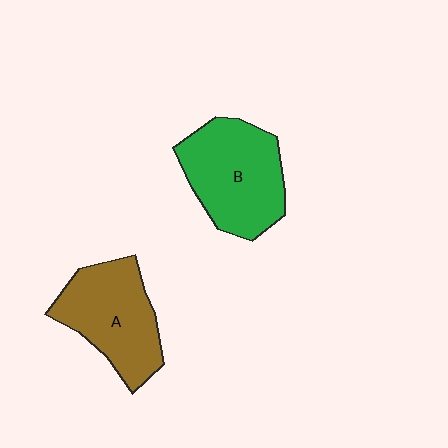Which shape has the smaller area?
Shape A (brown).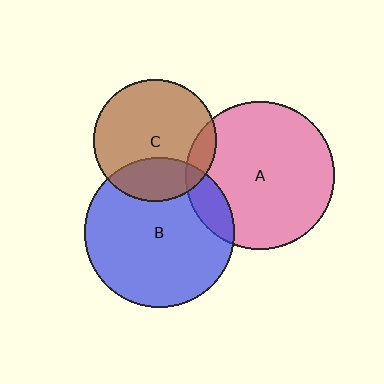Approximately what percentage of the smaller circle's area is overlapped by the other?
Approximately 10%.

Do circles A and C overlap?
Yes.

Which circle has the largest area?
Circle B (blue).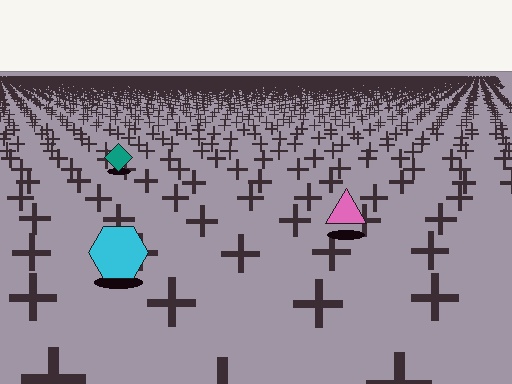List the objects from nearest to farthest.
From nearest to farthest: the cyan hexagon, the pink triangle, the teal diamond.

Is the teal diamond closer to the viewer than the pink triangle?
No. The pink triangle is closer — you can tell from the texture gradient: the ground texture is coarser near it.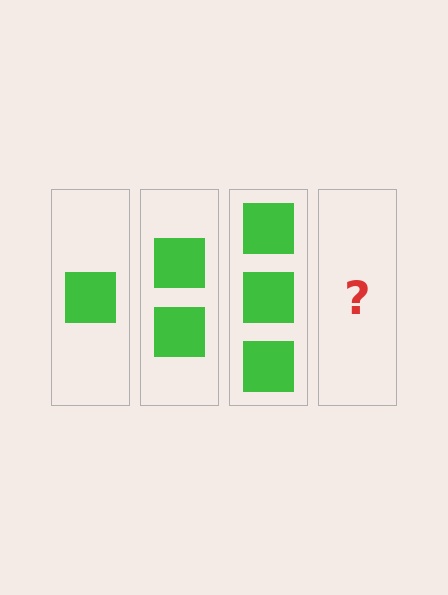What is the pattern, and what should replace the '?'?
The pattern is that each step adds one more square. The '?' should be 4 squares.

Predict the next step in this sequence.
The next step is 4 squares.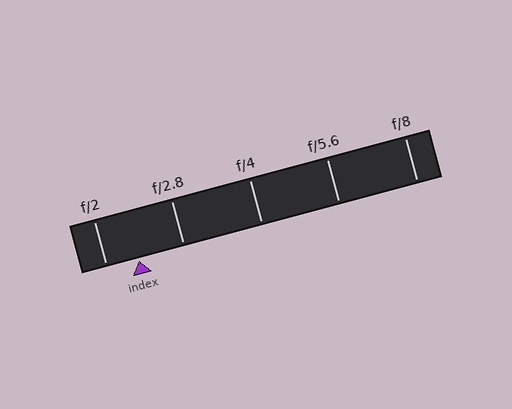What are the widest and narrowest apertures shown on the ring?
The widest aperture shown is f/2 and the narrowest is f/8.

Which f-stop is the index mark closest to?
The index mark is closest to f/2.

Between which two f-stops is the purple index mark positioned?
The index mark is between f/2 and f/2.8.